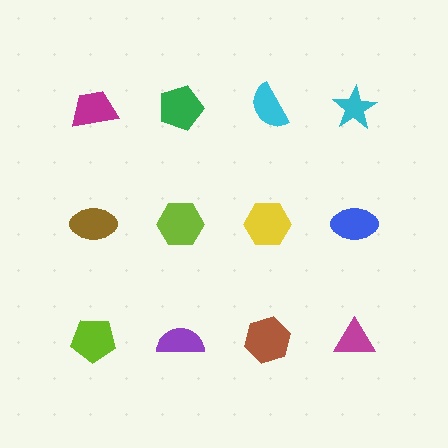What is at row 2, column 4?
A blue ellipse.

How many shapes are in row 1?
4 shapes.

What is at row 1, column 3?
A cyan semicircle.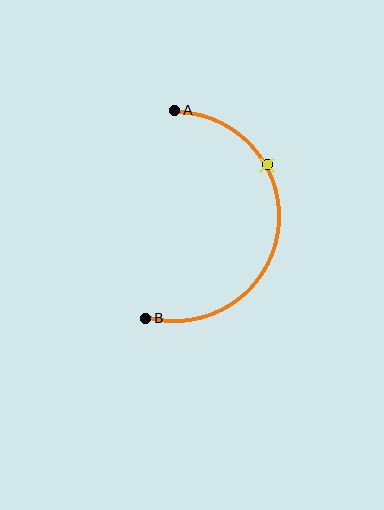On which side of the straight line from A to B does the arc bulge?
The arc bulges to the right of the straight line connecting A and B.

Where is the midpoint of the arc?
The arc midpoint is the point on the curve farthest from the straight line joining A and B. It sits to the right of that line.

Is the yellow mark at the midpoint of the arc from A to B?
No. The yellow mark lies on the arc but is closer to endpoint A. The arc midpoint would be at the point on the curve equidistant along the arc from both A and B.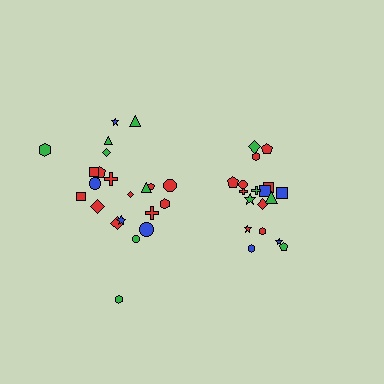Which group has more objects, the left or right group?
The left group.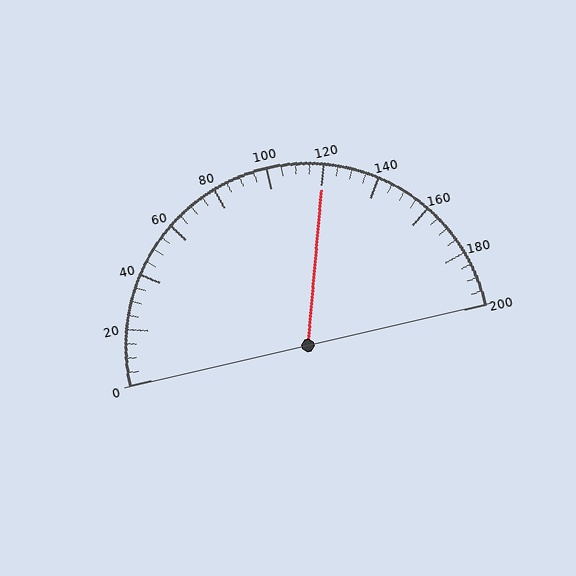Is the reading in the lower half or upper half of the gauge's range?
The reading is in the upper half of the range (0 to 200).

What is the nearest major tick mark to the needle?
The nearest major tick mark is 120.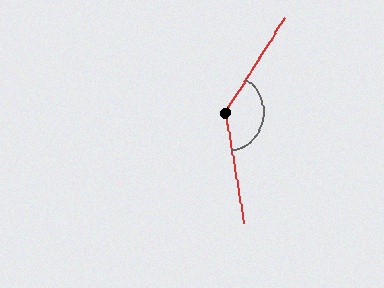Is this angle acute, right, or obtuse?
It is obtuse.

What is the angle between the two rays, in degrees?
Approximately 138 degrees.